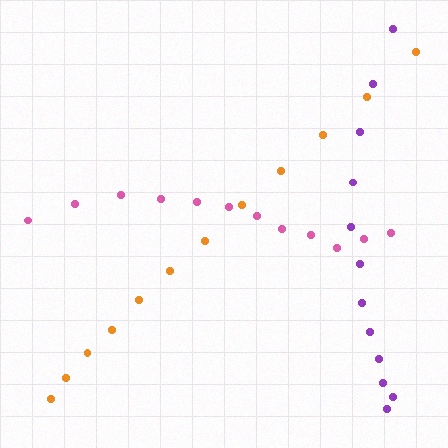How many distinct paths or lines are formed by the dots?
There are 3 distinct paths.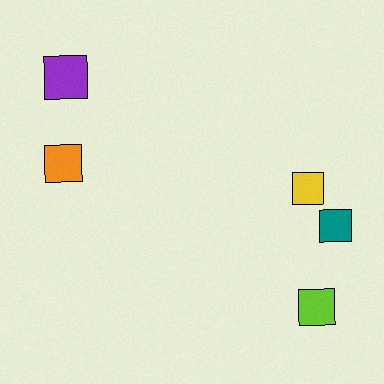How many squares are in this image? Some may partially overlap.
There are 5 squares.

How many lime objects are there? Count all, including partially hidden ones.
There is 1 lime object.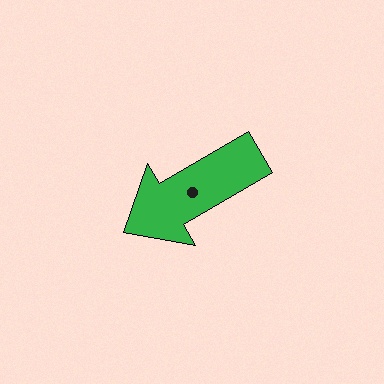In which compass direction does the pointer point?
Southwest.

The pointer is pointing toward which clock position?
Roughly 8 o'clock.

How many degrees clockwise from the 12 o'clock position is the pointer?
Approximately 239 degrees.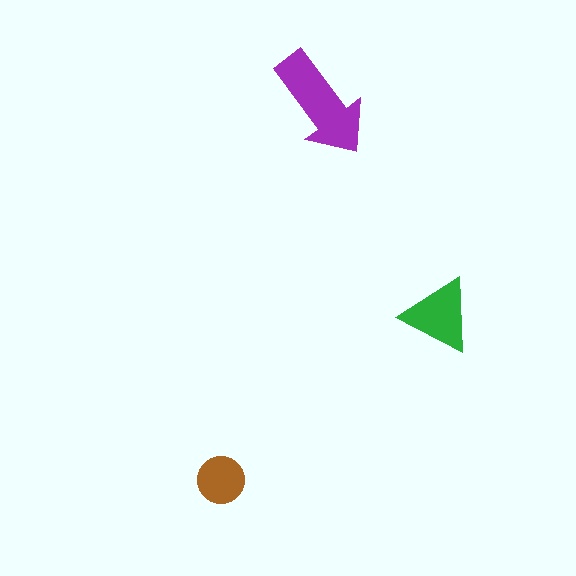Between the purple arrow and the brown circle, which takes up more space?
The purple arrow.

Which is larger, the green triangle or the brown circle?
The green triangle.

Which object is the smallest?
The brown circle.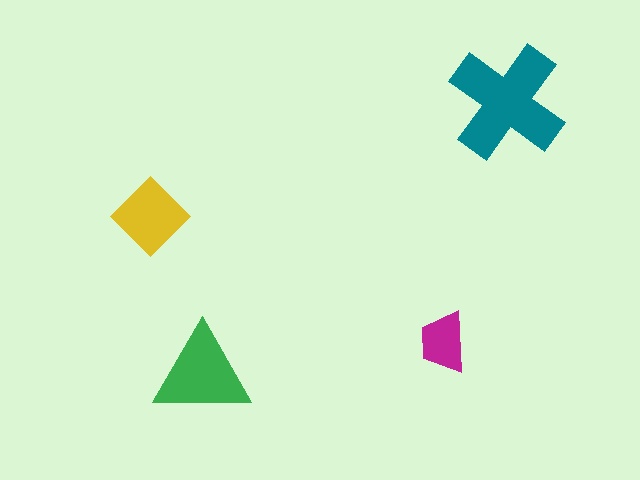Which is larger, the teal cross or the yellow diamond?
The teal cross.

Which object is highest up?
The teal cross is topmost.